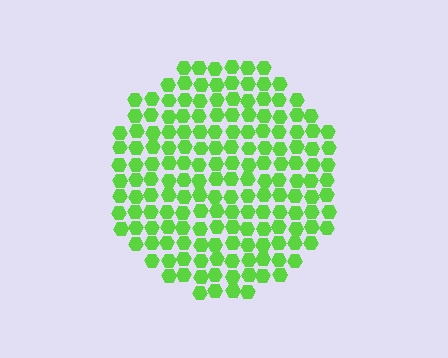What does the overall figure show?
The overall figure shows a circle.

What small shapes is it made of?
It is made of small hexagons.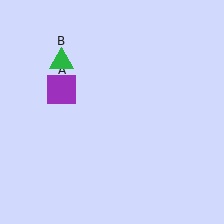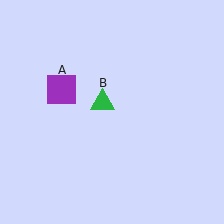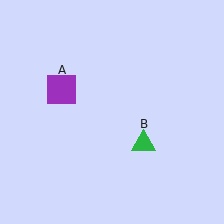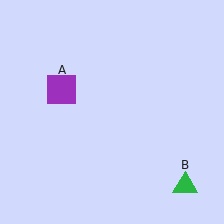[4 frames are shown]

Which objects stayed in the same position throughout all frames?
Purple square (object A) remained stationary.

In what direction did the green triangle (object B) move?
The green triangle (object B) moved down and to the right.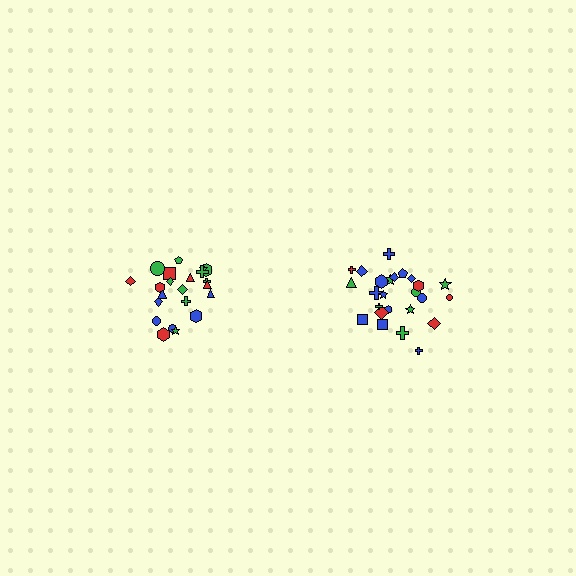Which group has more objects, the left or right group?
The right group.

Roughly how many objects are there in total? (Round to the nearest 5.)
Roughly 45 objects in total.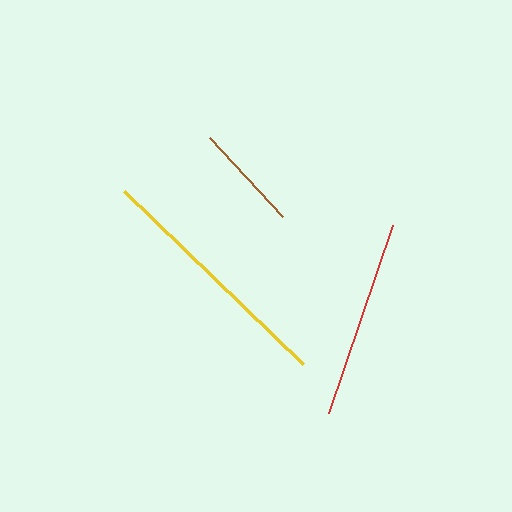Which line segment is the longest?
The yellow line is the longest at approximately 249 pixels.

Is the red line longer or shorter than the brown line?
The red line is longer than the brown line.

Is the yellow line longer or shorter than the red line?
The yellow line is longer than the red line.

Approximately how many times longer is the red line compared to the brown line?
The red line is approximately 1.8 times the length of the brown line.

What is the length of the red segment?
The red segment is approximately 198 pixels long.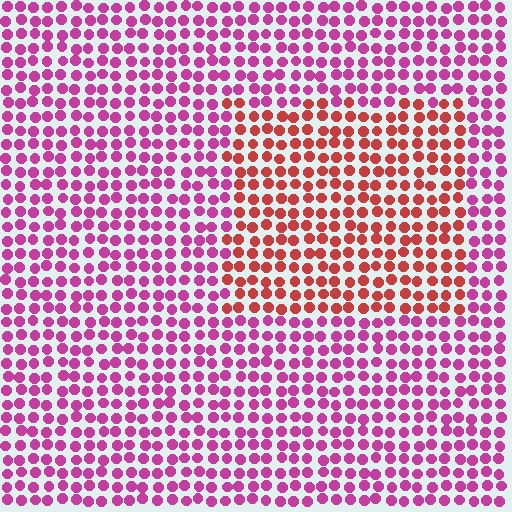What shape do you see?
I see a rectangle.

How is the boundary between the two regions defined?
The boundary is defined purely by a slight shift in hue (about 42 degrees). Spacing, size, and orientation are identical on both sides.